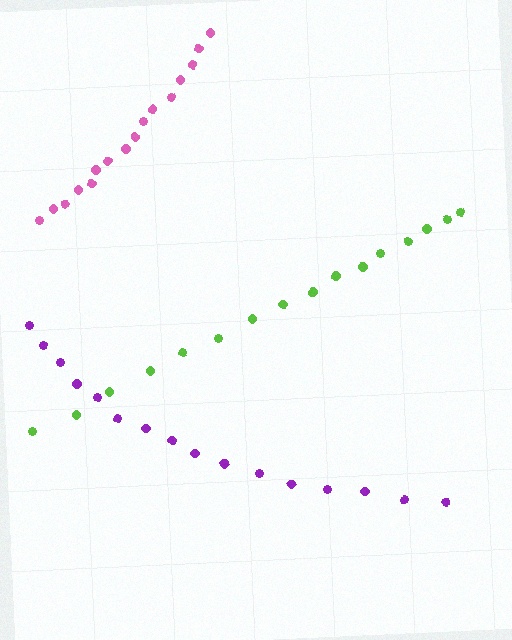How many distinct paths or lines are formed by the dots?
There are 3 distinct paths.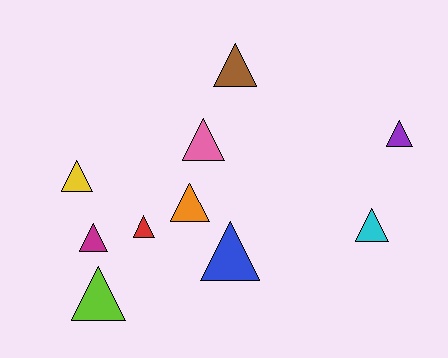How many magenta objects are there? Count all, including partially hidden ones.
There is 1 magenta object.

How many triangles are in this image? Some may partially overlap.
There are 10 triangles.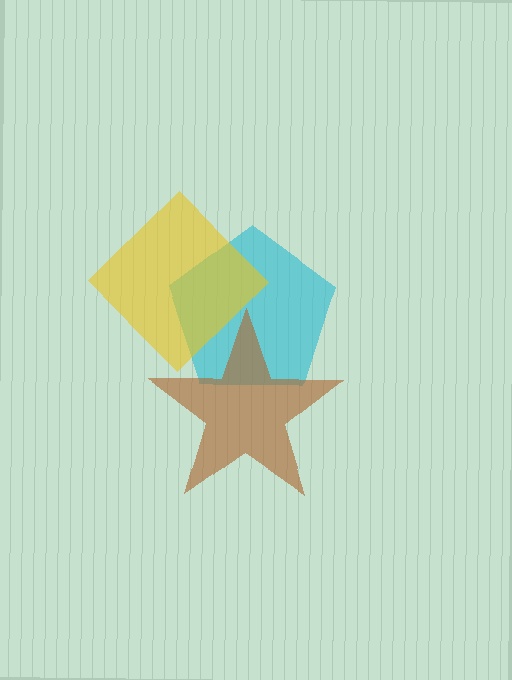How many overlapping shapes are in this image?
There are 3 overlapping shapes in the image.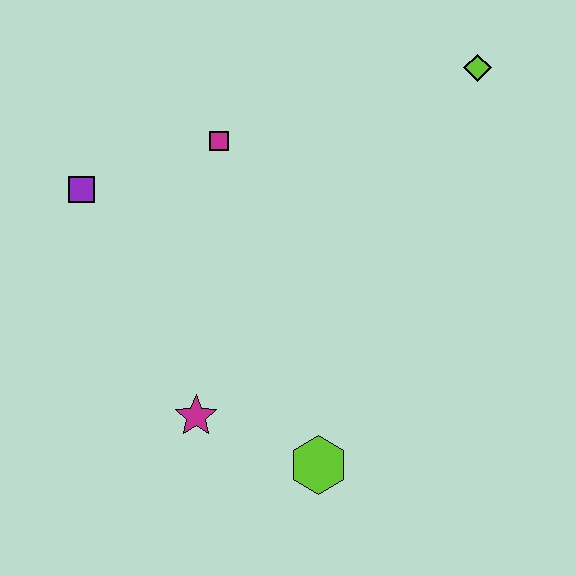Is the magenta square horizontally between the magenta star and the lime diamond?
Yes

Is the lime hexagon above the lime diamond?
No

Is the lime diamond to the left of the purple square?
No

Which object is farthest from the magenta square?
The lime hexagon is farthest from the magenta square.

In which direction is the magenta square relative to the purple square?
The magenta square is to the right of the purple square.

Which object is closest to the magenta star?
The lime hexagon is closest to the magenta star.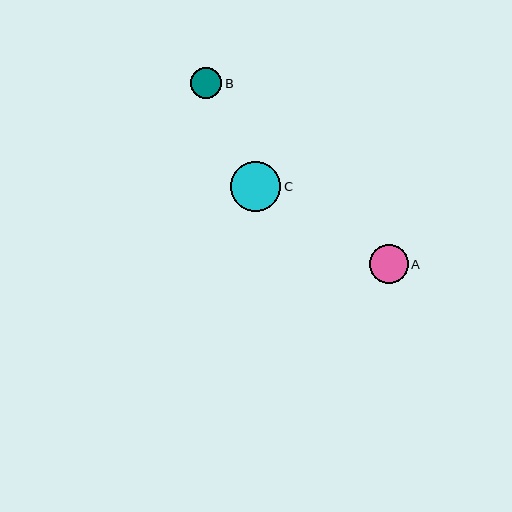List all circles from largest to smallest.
From largest to smallest: C, A, B.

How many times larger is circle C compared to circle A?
Circle C is approximately 1.3 times the size of circle A.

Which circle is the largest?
Circle C is the largest with a size of approximately 51 pixels.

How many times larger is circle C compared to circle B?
Circle C is approximately 1.6 times the size of circle B.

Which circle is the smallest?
Circle B is the smallest with a size of approximately 31 pixels.